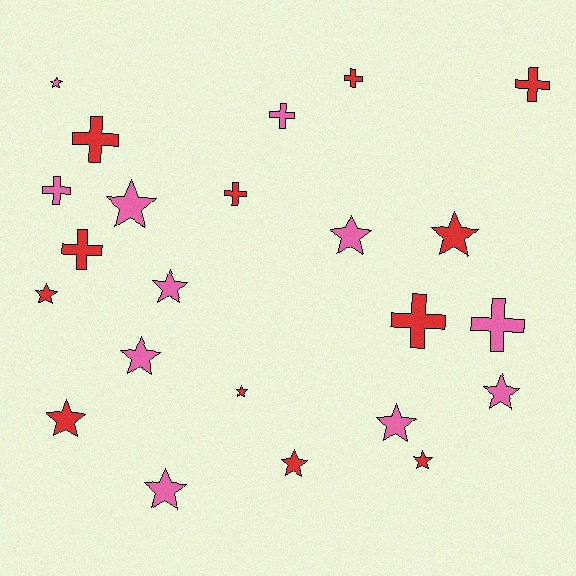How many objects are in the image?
There are 23 objects.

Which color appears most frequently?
Red, with 12 objects.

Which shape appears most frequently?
Star, with 14 objects.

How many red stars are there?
There are 6 red stars.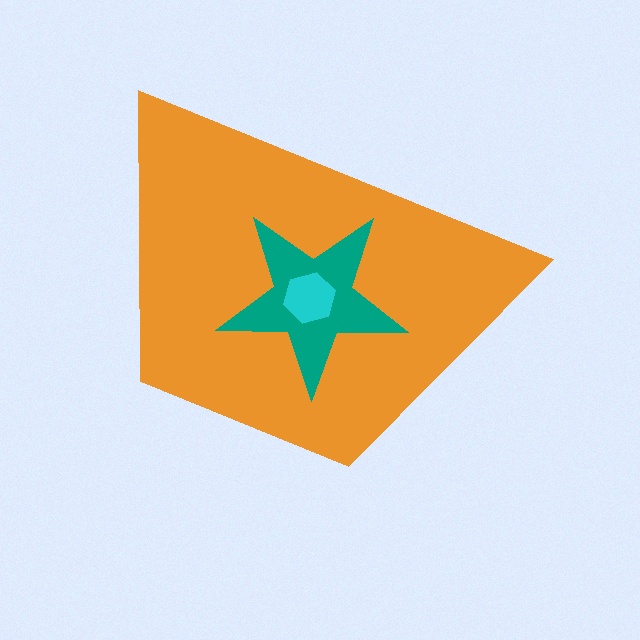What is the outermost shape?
The orange trapezoid.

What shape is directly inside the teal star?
The cyan hexagon.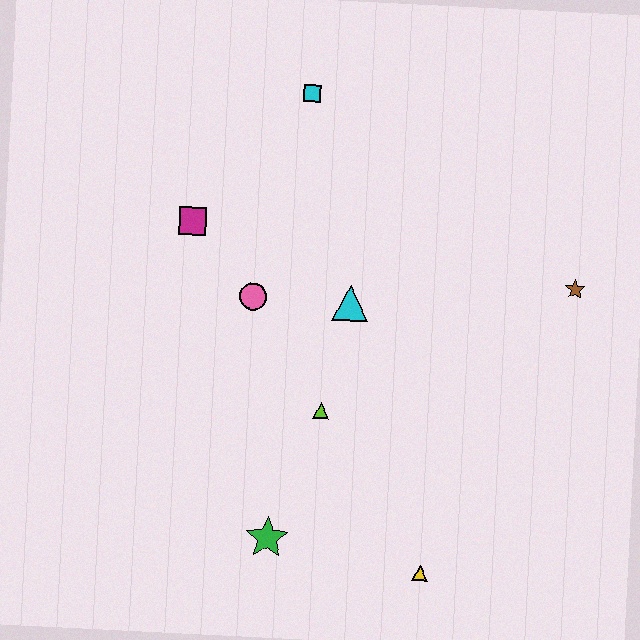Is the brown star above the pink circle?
Yes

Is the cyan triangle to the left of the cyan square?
No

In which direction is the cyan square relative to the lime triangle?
The cyan square is above the lime triangle.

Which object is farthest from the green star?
The cyan square is farthest from the green star.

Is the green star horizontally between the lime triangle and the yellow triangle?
No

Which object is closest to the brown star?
The cyan triangle is closest to the brown star.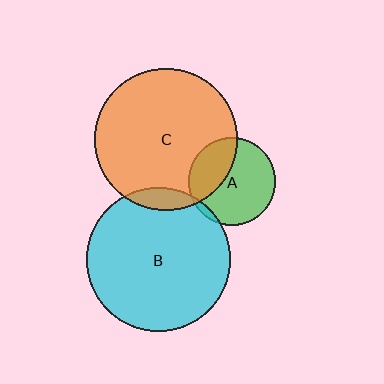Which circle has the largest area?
Circle B (cyan).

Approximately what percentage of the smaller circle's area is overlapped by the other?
Approximately 10%.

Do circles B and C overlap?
Yes.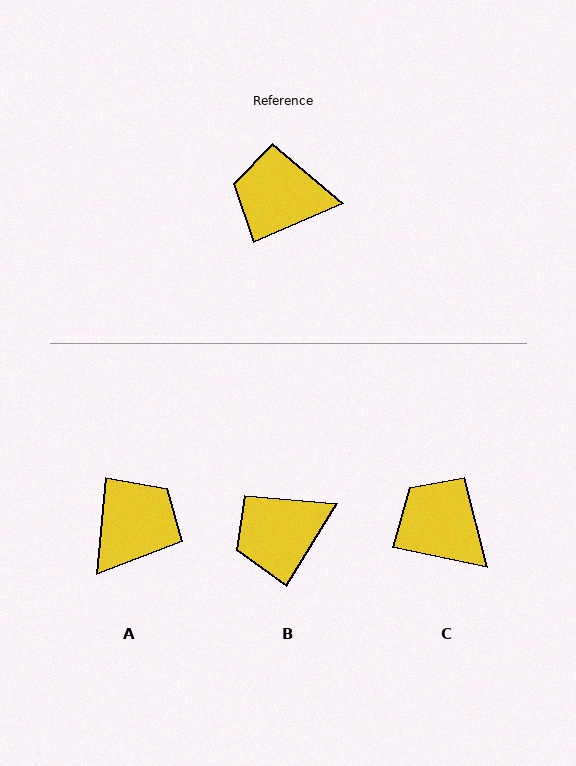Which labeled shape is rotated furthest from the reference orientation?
A, about 119 degrees away.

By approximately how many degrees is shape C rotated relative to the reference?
Approximately 35 degrees clockwise.